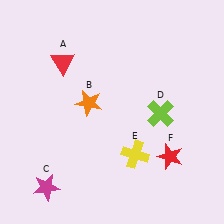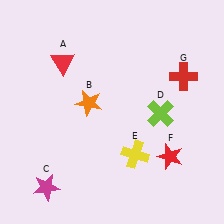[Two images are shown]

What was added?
A red cross (G) was added in Image 2.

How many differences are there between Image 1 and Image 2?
There is 1 difference between the two images.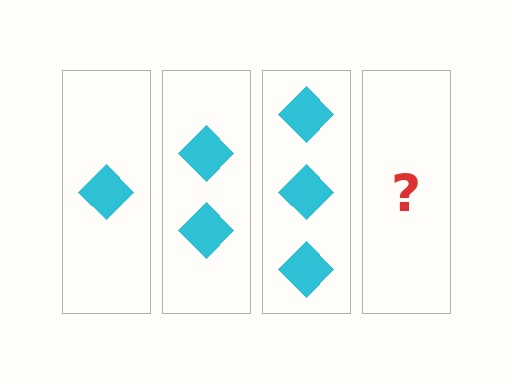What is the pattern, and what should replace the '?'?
The pattern is that each step adds one more diamond. The '?' should be 4 diamonds.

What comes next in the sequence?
The next element should be 4 diamonds.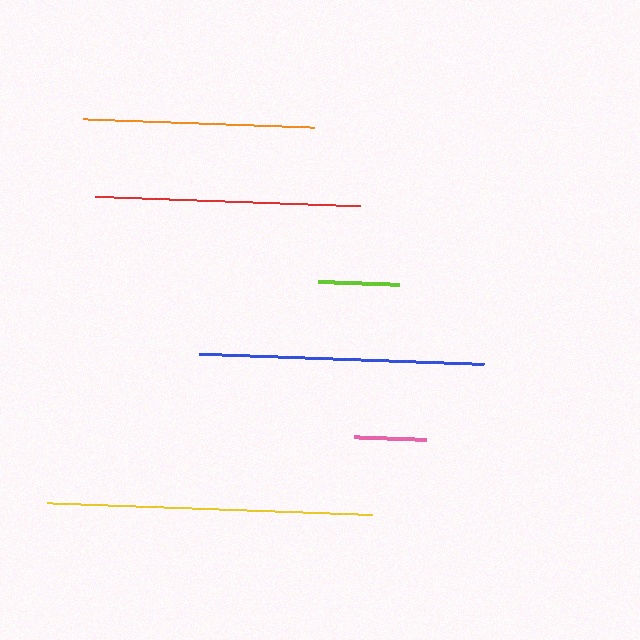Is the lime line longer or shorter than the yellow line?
The yellow line is longer than the lime line.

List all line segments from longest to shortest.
From longest to shortest: yellow, blue, red, orange, lime, pink.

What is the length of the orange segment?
The orange segment is approximately 230 pixels long.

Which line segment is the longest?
The yellow line is the longest at approximately 325 pixels.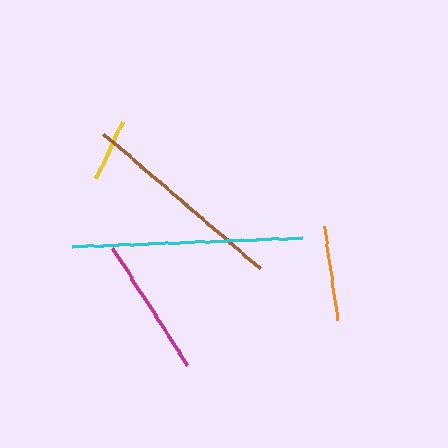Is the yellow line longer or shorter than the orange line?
The orange line is longer than the yellow line.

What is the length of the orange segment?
The orange segment is approximately 96 pixels long.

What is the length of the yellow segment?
The yellow segment is approximately 62 pixels long.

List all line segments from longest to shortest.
From longest to shortest: cyan, brown, magenta, orange, yellow.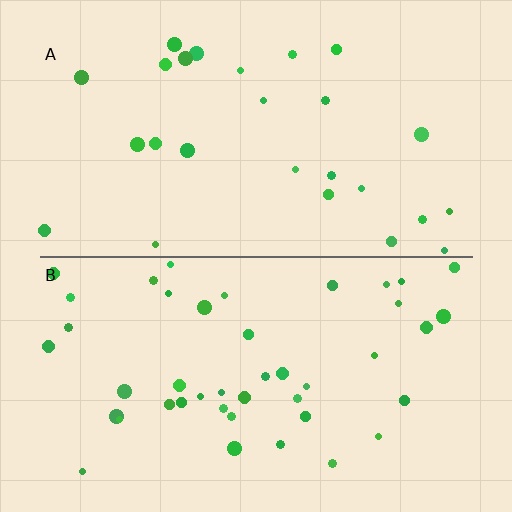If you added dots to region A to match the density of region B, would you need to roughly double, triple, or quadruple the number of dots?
Approximately double.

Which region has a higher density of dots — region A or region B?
B (the bottom).